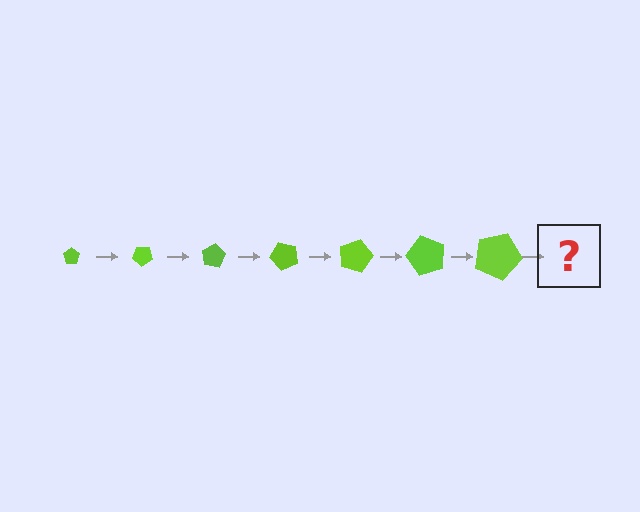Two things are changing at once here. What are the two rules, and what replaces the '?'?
The two rules are that the pentagon grows larger each step and it rotates 40 degrees each step. The '?' should be a pentagon, larger than the previous one and rotated 280 degrees from the start.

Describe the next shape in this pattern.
It should be a pentagon, larger than the previous one and rotated 280 degrees from the start.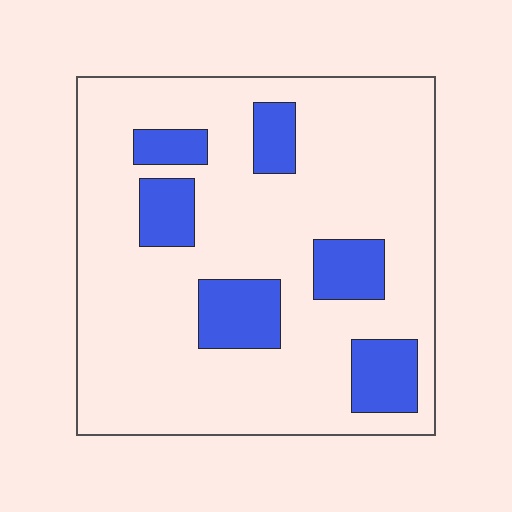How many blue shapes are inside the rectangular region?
6.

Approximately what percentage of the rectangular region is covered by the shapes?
Approximately 20%.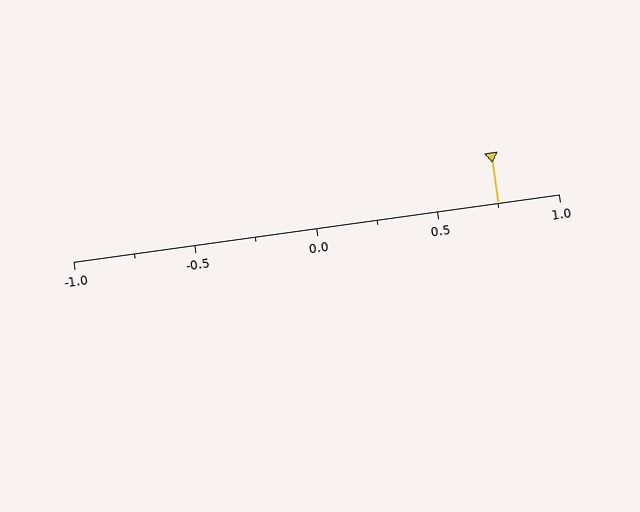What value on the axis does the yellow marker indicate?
The marker indicates approximately 0.75.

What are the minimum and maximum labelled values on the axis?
The axis runs from -1.0 to 1.0.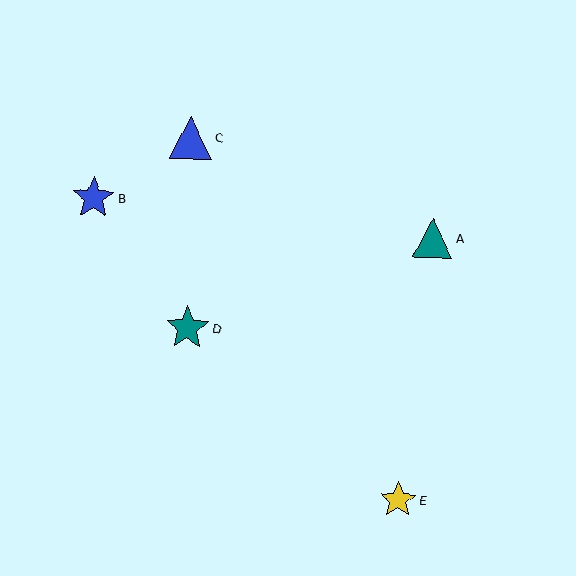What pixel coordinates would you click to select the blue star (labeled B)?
Click at (93, 198) to select the blue star B.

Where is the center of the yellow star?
The center of the yellow star is at (398, 500).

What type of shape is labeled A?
Shape A is a teal triangle.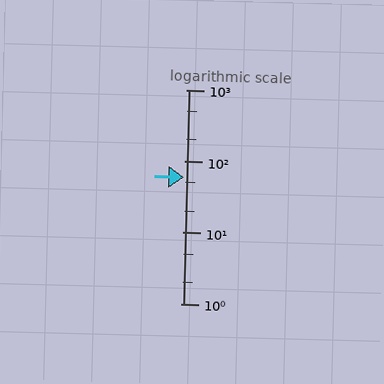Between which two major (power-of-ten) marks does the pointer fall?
The pointer is between 10 and 100.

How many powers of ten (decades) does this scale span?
The scale spans 3 decades, from 1 to 1000.